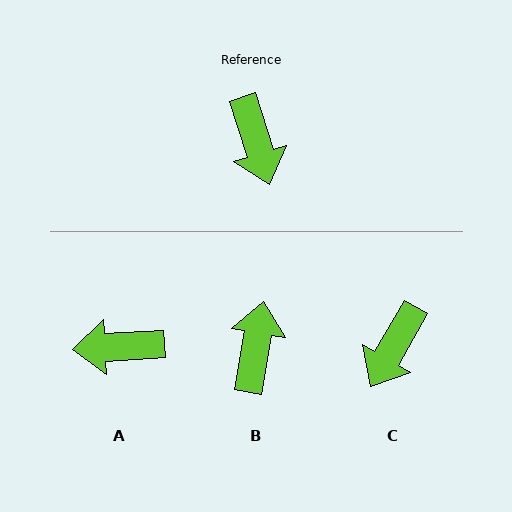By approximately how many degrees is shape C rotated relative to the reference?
Approximately 47 degrees clockwise.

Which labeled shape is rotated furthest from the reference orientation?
B, about 153 degrees away.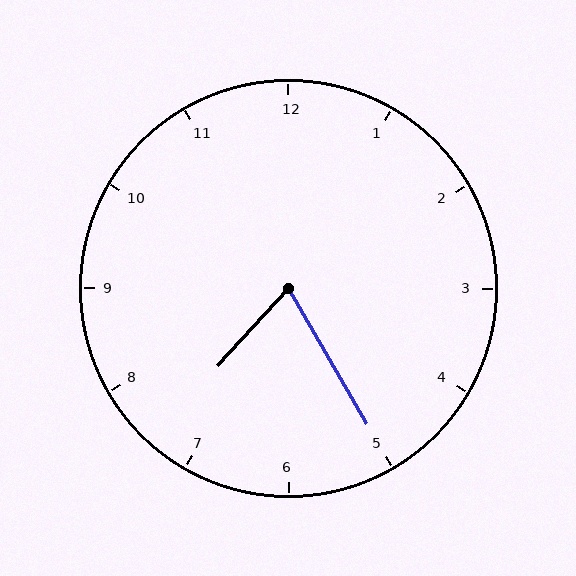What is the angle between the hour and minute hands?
Approximately 72 degrees.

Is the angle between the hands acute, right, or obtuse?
It is acute.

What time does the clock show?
7:25.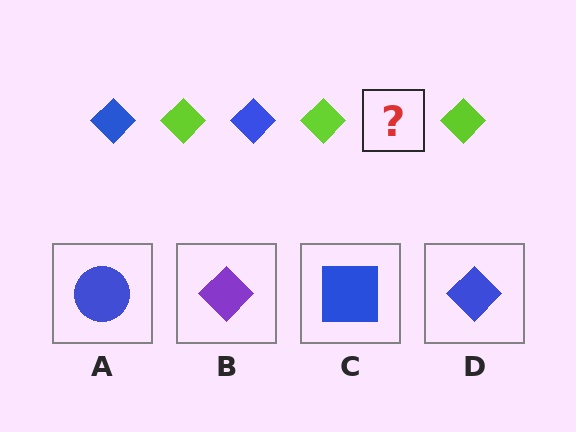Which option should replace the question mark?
Option D.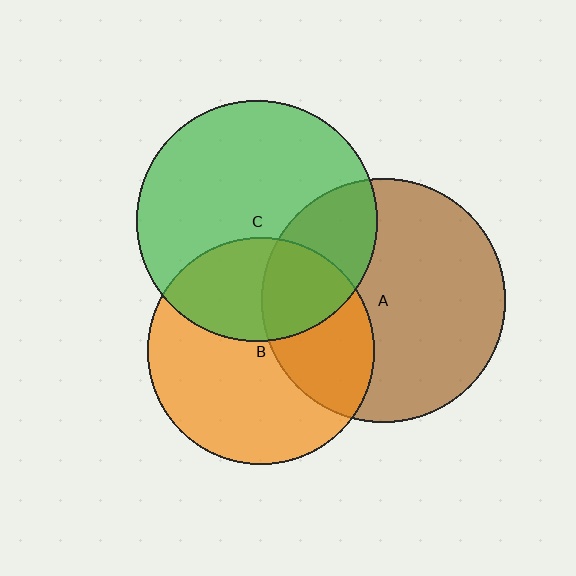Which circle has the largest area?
Circle A (brown).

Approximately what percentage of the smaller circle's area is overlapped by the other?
Approximately 25%.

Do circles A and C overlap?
Yes.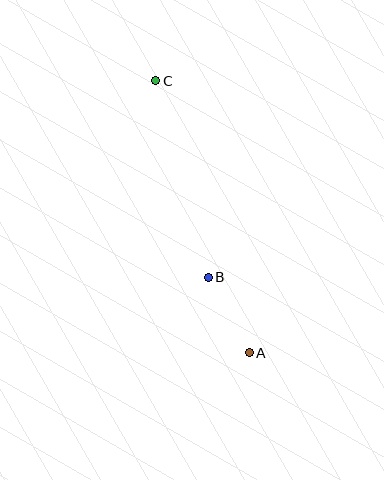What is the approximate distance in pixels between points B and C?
The distance between B and C is approximately 203 pixels.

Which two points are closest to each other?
Points A and B are closest to each other.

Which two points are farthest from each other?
Points A and C are farthest from each other.